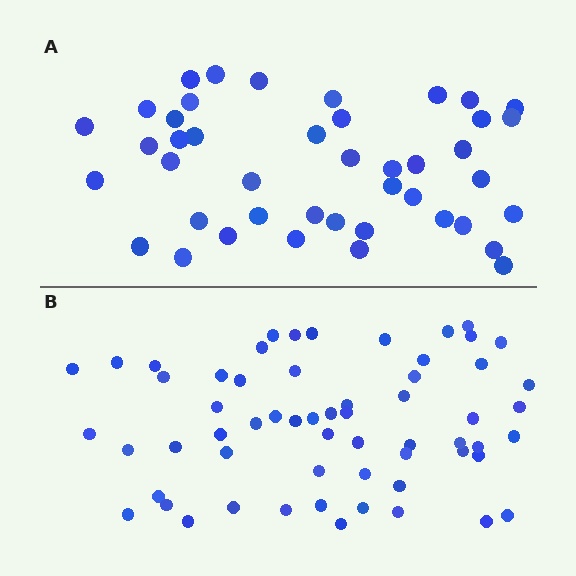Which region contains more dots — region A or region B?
Region B (the bottom region) has more dots.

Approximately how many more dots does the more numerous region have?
Region B has approximately 15 more dots than region A.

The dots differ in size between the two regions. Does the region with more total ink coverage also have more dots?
No. Region A has more total ink coverage because its dots are larger, but region B actually contains more individual dots. Total area can be misleading — the number of items is what matters here.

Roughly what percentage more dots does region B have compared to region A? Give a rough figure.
About 40% more.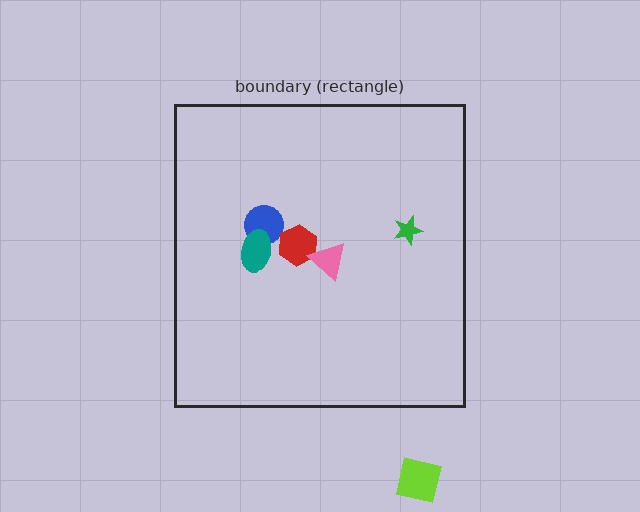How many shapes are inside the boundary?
5 inside, 1 outside.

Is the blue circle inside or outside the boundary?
Inside.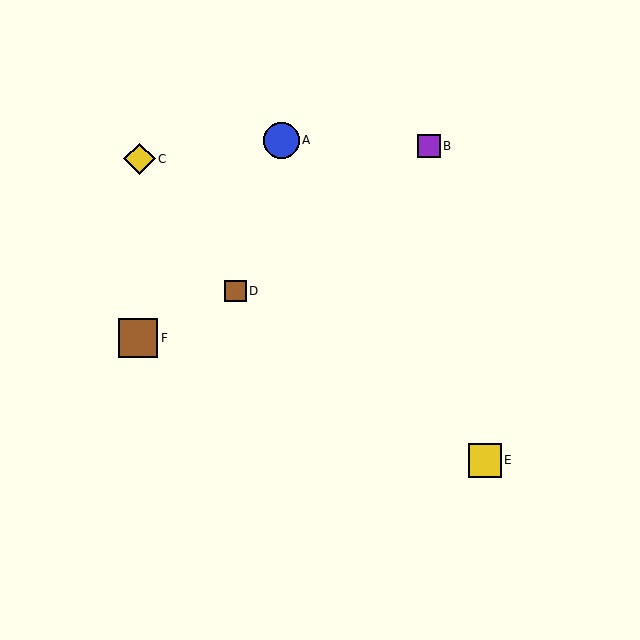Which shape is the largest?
The brown square (labeled F) is the largest.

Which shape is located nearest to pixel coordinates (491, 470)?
The yellow square (labeled E) at (485, 460) is nearest to that location.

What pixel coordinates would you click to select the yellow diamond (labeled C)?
Click at (140, 159) to select the yellow diamond C.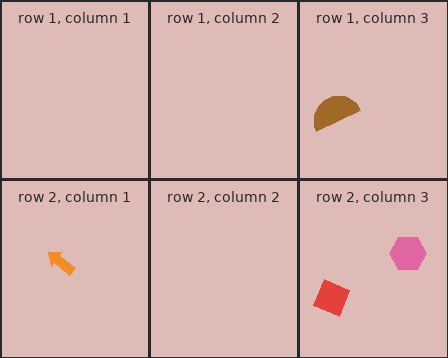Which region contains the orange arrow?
The row 2, column 1 region.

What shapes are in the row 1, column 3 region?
The brown semicircle.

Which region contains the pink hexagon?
The row 2, column 3 region.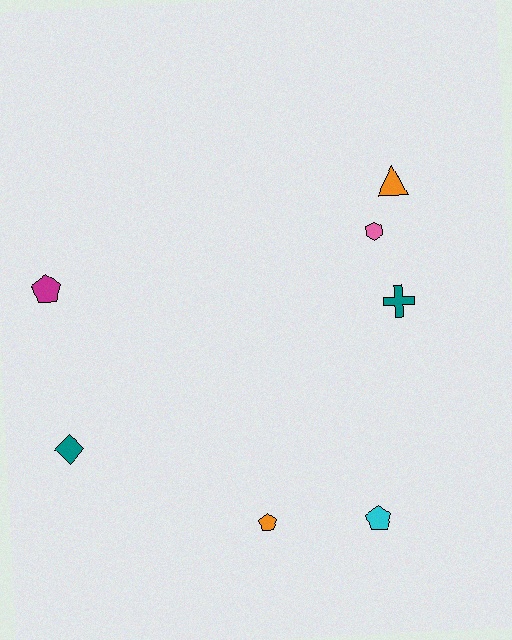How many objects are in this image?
There are 7 objects.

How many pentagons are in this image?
There are 3 pentagons.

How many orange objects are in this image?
There are 2 orange objects.